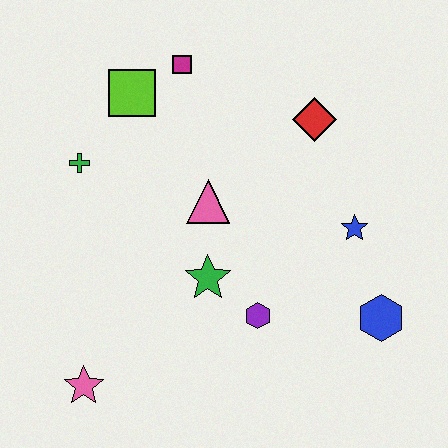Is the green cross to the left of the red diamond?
Yes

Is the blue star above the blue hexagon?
Yes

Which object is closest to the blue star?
The blue hexagon is closest to the blue star.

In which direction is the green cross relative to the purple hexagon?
The green cross is to the left of the purple hexagon.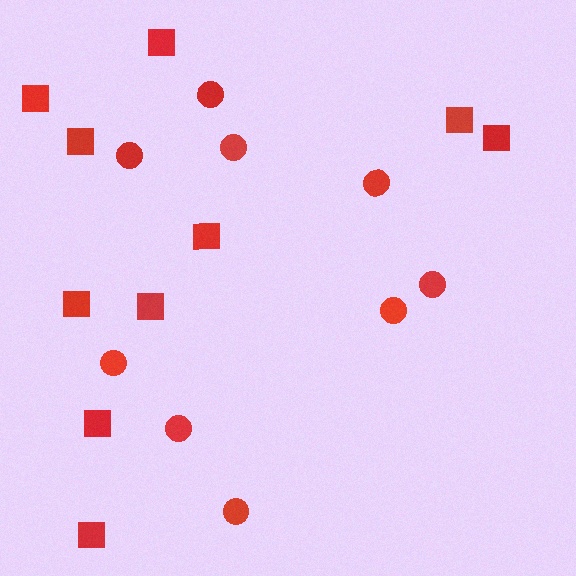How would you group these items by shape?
There are 2 groups: one group of squares (10) and one group of circles (9).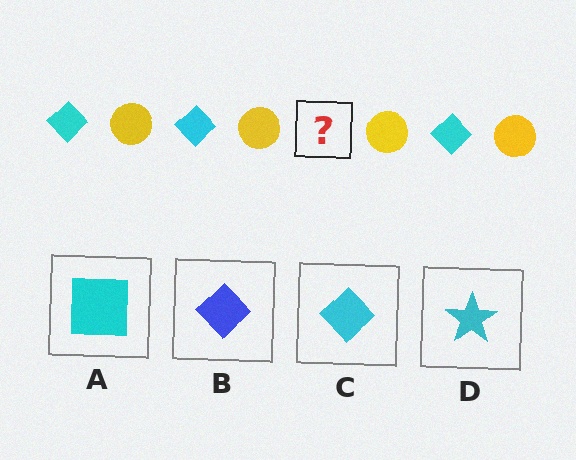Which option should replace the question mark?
Option C.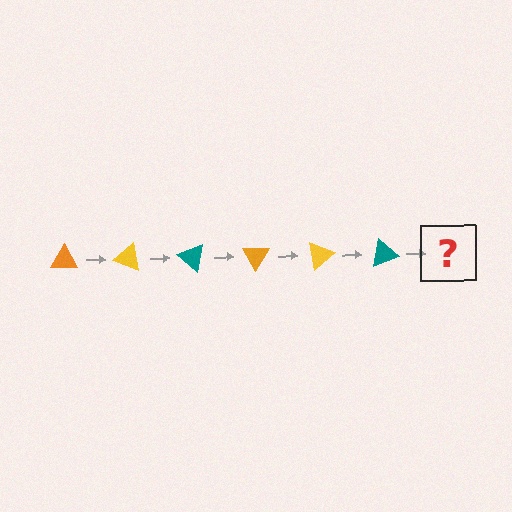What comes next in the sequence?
The next element should be an orange triangle, rotated 120 degrees from the start.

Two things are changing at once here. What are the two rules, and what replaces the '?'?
The two rules are that it rotates 20 degrees each step and the color cycles through orange, yellow, and teal. The '?' should be an orange triangle, rotated 120 degrees from the start.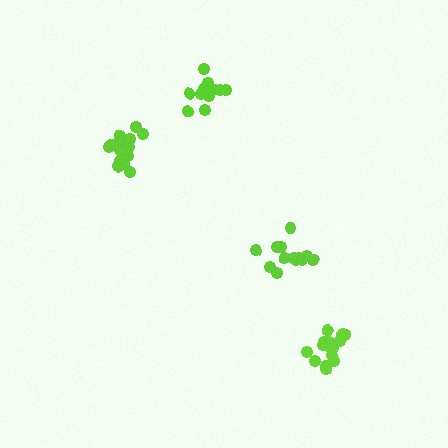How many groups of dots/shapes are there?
There are 4 groups.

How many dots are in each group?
Group 1: 16 dots, Group 2: 16 dots, Group 3: 14 dots, Group 4: 12 dots (58 total).